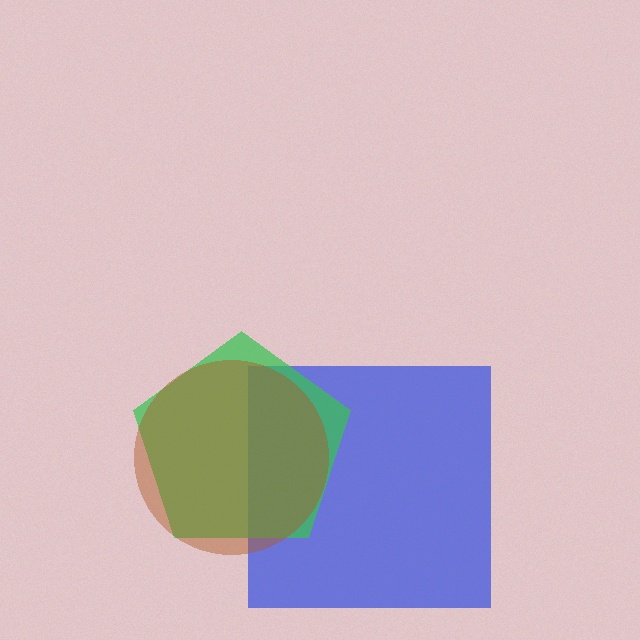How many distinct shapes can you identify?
There are 3 distinct shapes: a blue square, a green pentagon, a brown circle.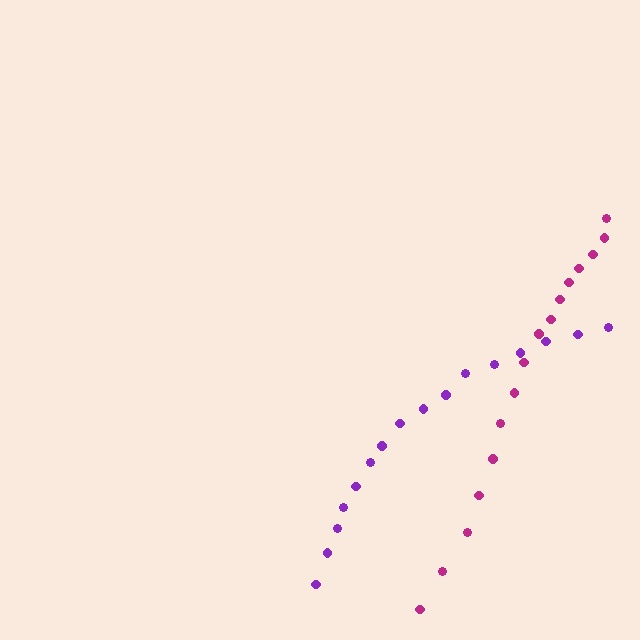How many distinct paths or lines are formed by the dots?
There are 2 distinct paths.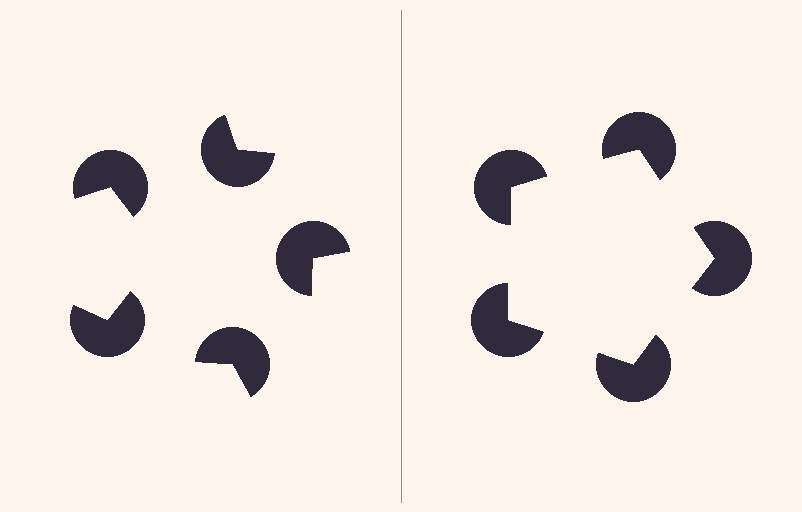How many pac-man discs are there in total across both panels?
10 — 5 on each side.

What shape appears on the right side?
An illusory pentagon.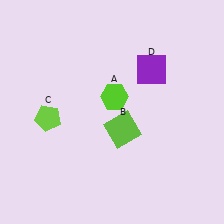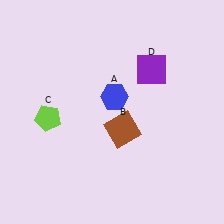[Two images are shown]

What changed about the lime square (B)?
In Image 1, B is lime. In Image 2, it changed to brown.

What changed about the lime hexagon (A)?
In Image 1, A is lime. In Image 2, it changed to blue.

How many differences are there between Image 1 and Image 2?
There are 2 differences between the two images.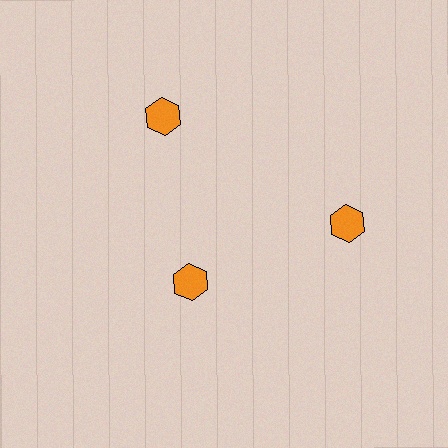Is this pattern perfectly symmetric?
No. The 3 orange hexagons are arranged in a ring, but one element near the 7 o'clock position is pulled inward toward the center, breaking the 3-fold rotational symmetry.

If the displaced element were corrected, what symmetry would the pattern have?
It would have 3-fold rotational symmetry — the pattern would map onto itself every 120 degrees.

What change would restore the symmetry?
The symmetry would be restored by moving it outward, back onto the ring so that all 3 hexagons sit at equal angles and equal distance from the center.